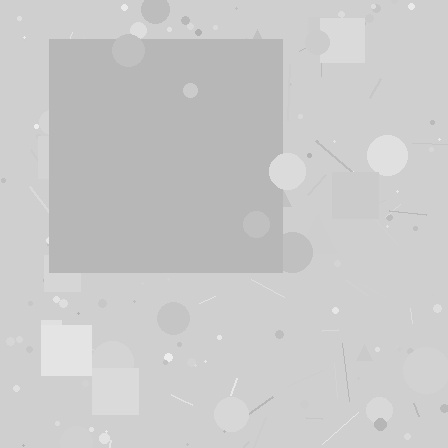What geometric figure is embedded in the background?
A square is embedded in the background.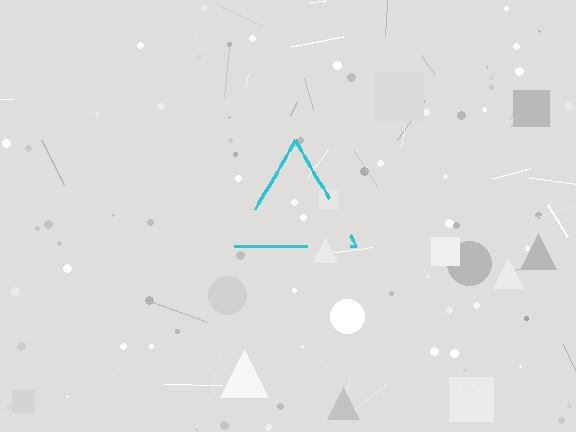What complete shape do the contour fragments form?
The contour fragments form a triangle.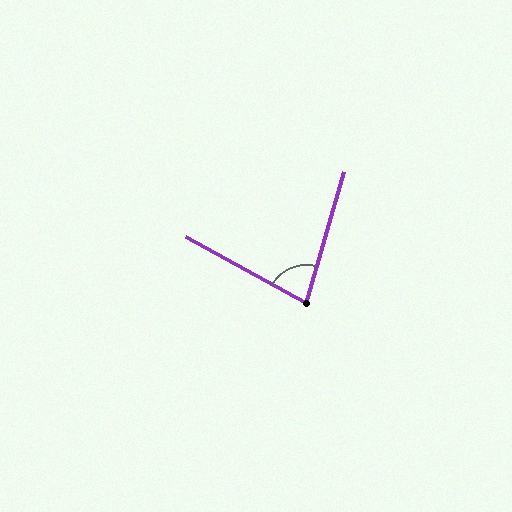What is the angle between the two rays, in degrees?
Approximately 77 degrees.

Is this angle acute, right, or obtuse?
It is acute.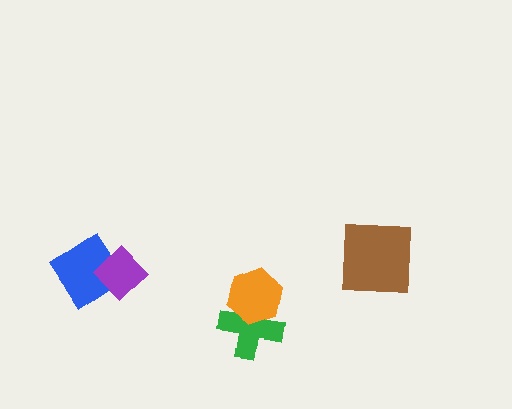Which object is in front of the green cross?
The orange hexagon is in front of the green cross.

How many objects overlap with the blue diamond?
1 object overlaps with the blue diamond.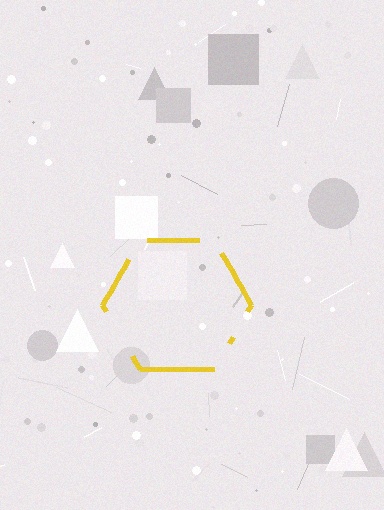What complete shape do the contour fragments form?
The contour fragments form a hexagon.